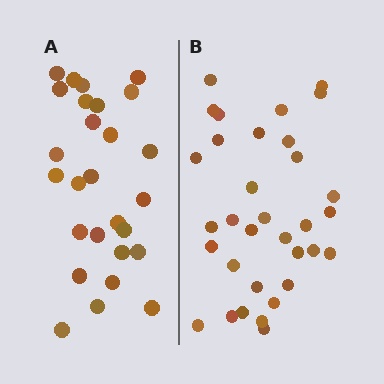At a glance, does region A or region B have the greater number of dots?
Region B (the right region) has more dots.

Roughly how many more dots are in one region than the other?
Region B has about 6 more dots than region A.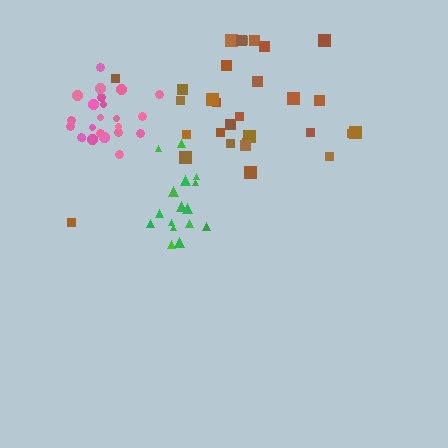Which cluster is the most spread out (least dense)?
Brown.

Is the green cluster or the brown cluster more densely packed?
Green.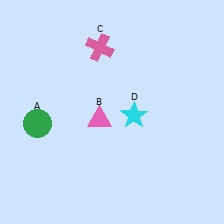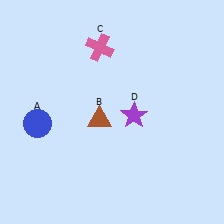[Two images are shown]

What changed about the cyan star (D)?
In Image 1, D is cyan. In Image 2, it changed to purple.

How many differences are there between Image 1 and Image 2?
There are 3 differences between the two images.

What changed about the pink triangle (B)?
In Image 1, B is pink. In Image 2, it changed to brown.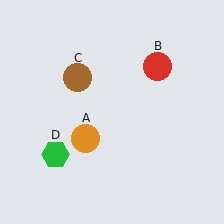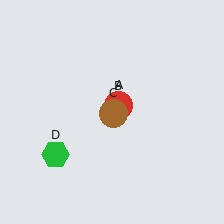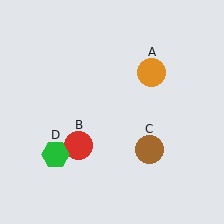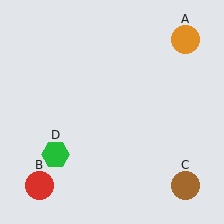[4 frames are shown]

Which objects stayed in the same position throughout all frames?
Green hexagon (object D) remained stationary.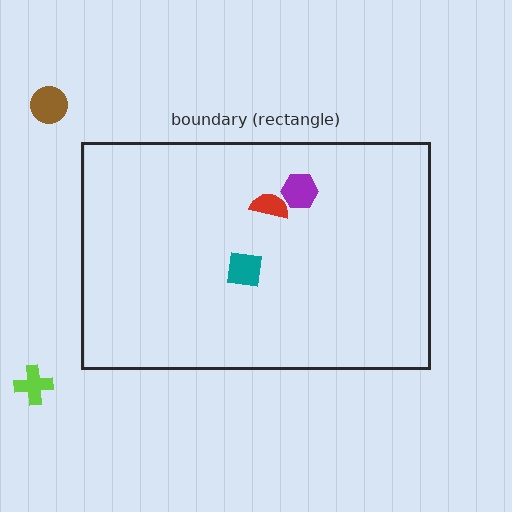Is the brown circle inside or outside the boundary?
Outside.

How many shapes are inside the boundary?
3 inside, 2 outside.